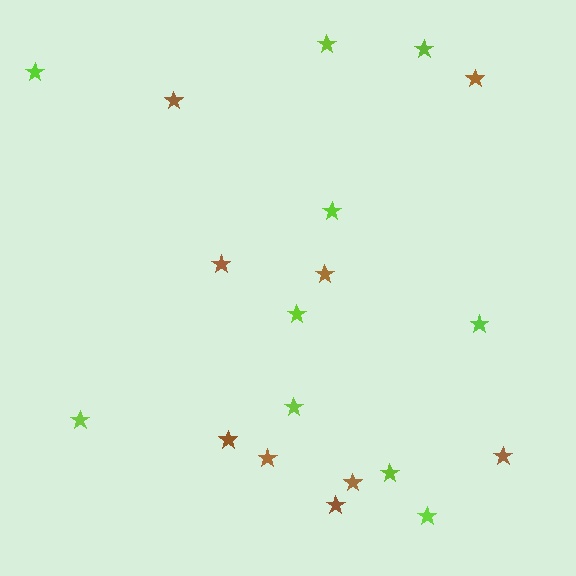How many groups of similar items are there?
There are 2 groups: one group of lime stars (10) and one group of brown stars (9).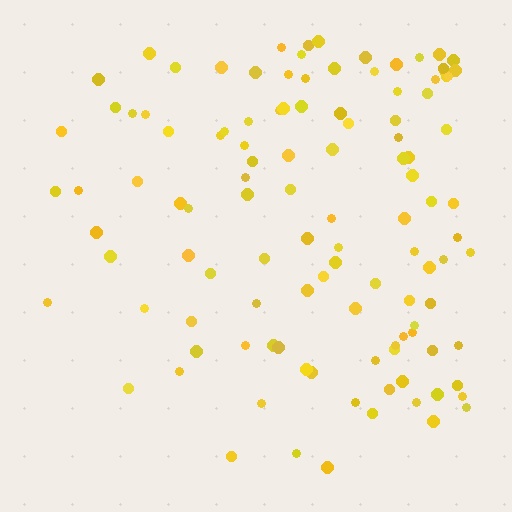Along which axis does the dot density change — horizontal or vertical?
Horizontal.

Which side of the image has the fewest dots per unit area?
The left.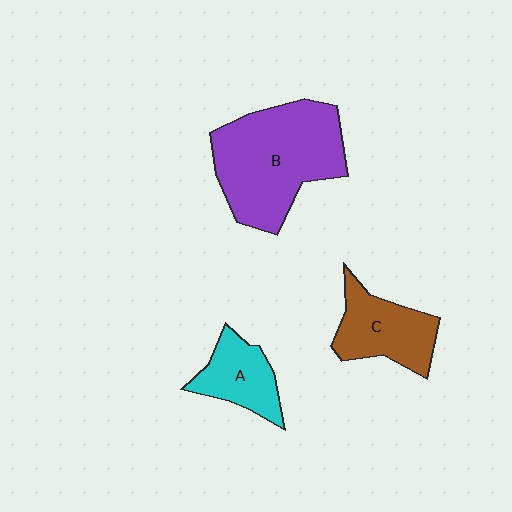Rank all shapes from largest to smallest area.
From largest to smallest: B (purple), C (brown), A (cyan).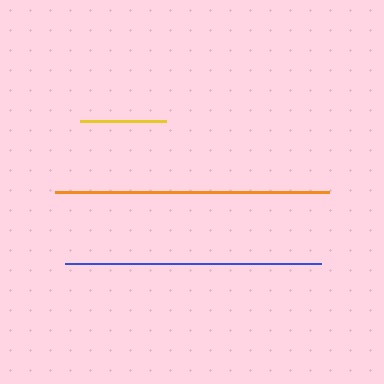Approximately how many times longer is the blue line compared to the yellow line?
The blue line is approximately 3.0 times the length of the yellow line.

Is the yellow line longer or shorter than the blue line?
The blue line is longer than the yellow line.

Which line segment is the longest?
The orange line is the longest at approximately 274 pixels.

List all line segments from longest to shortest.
From longest to shortest: orange, blue, yellow.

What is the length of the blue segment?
The blue segment is approximately 257 pixels long.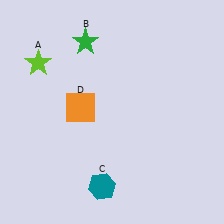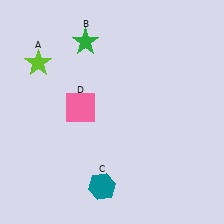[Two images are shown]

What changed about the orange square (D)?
In Image 1, D is orange. In Image 2, it changed to pink.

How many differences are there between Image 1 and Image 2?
There is 1 difference between the two images.